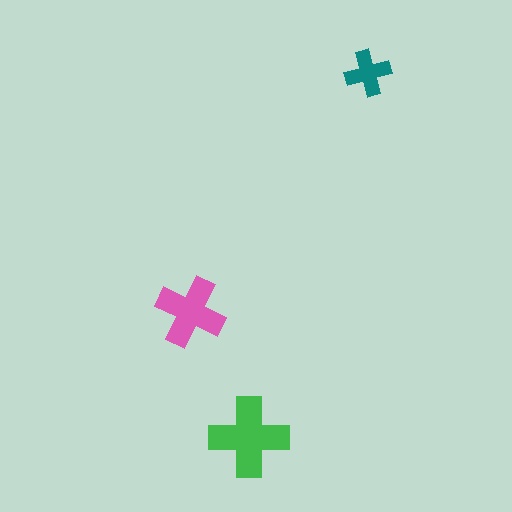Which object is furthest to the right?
The teal cross is rightmost.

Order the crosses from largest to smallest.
the green one, the pink one, the teal one.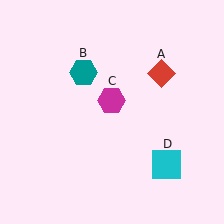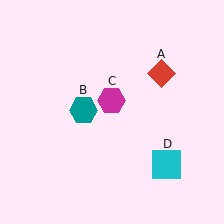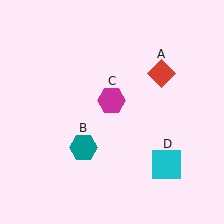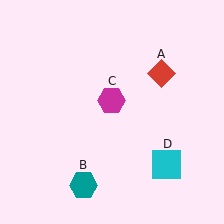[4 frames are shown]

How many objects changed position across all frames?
1 object changed position: teal hexagon (object B).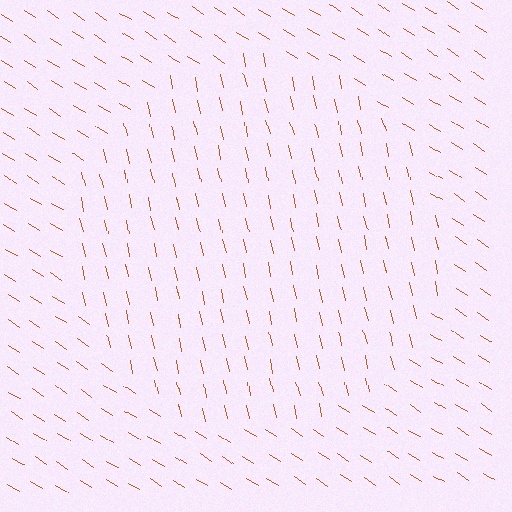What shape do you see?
I see a circle.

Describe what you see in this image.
The image is filled with small brown line segments. A circle region in the image has lines oriented differently from the surrounding lines, creating a visible texture boundary.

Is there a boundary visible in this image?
Yes, there is a texture boundary formed by a change in line orientation.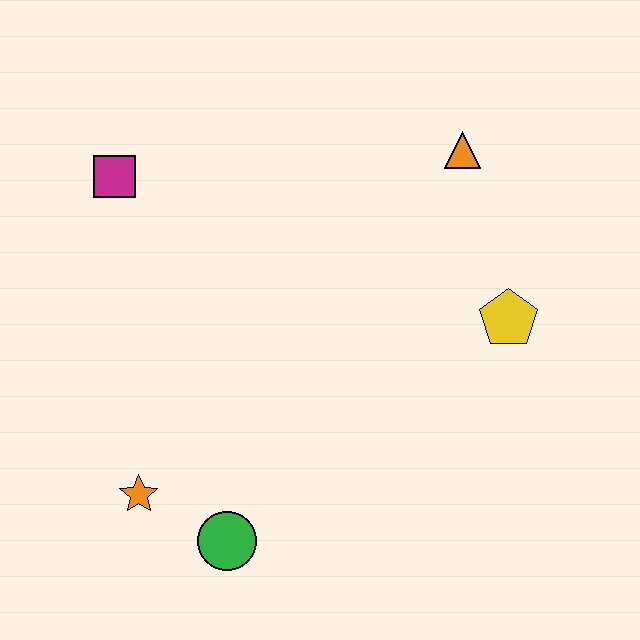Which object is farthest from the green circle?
The orange triangle is farthest from the green circle.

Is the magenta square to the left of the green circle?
Yes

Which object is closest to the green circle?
The orange star is closest to the green circle.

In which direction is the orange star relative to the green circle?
The orange star is to the left of the green circle.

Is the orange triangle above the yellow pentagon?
Yes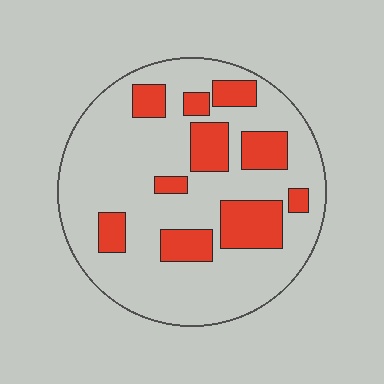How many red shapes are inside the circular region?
10.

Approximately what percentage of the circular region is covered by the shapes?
Approximately 25%.